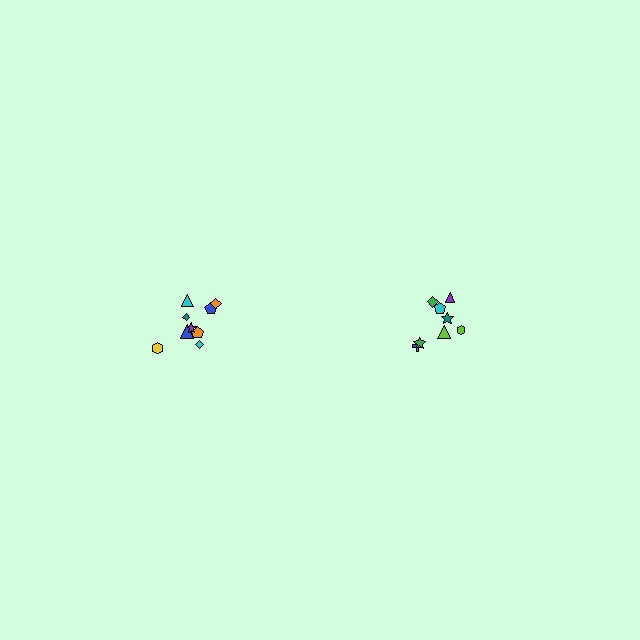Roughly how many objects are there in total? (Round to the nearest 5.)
Roughly 20 objects in total.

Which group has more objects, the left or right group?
The left group.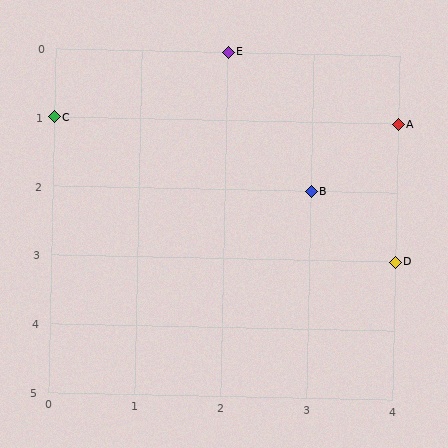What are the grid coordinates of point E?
Point E is at grid coordinates (2, 0).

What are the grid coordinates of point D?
Point D is at grid coordinates (4, 3).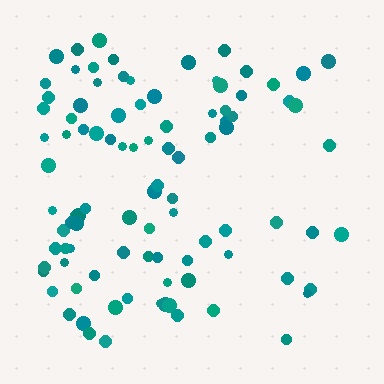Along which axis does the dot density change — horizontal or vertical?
Horizontal.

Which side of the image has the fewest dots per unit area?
The right.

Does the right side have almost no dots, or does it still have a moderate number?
Still a moderate number, just noticeably fewer than the left.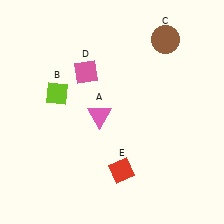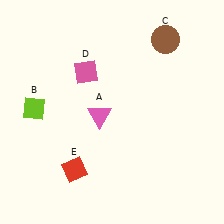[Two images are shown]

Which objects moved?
The objects that moved are: the lime diamond (B), the red diamond (E).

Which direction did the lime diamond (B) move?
The lime diamond (B) moved left.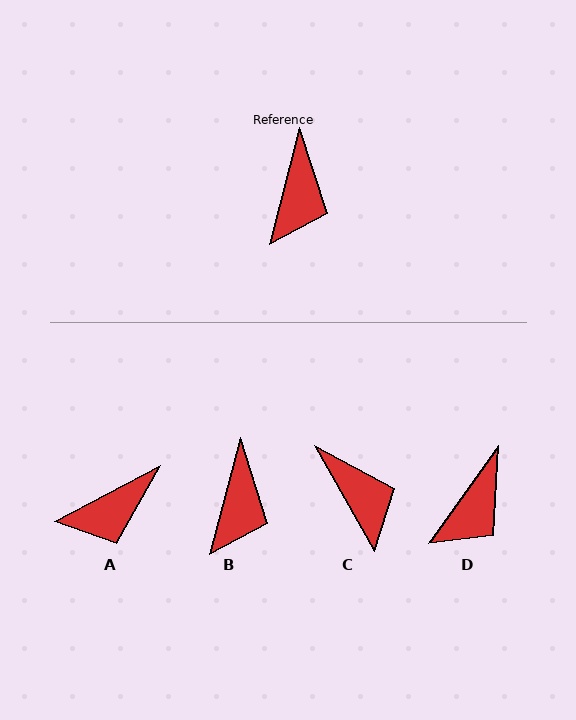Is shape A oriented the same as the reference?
No, it is off by about 47 degrees.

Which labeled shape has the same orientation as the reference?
B.